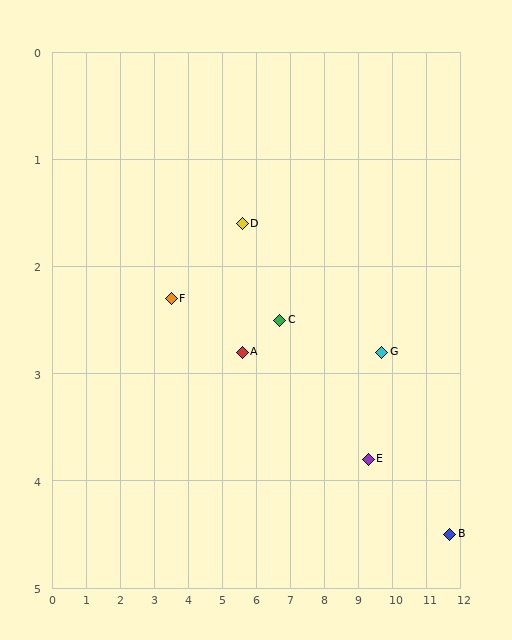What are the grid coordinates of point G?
Point G is at approximately (9.7, 2.8).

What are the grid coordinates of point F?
Point F is at approximately (3.5, 2.3).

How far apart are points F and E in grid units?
Points F and E are about 6.0 grid units apart.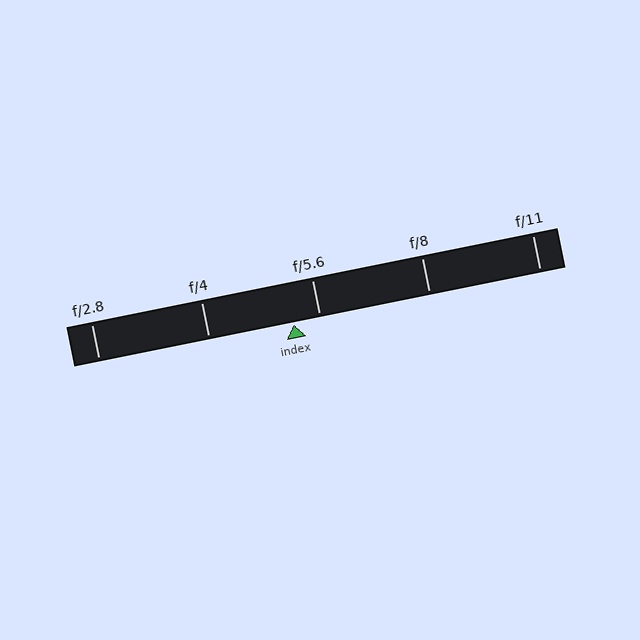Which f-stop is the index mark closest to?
The index mark is closest to f/5.6.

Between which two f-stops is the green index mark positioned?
The index mark is between f/4 and f/5.6.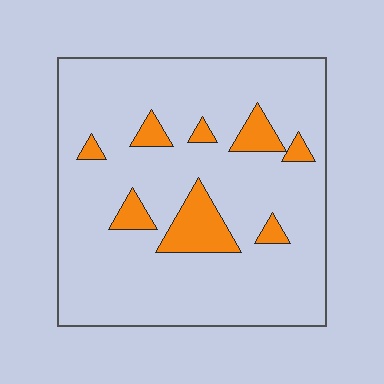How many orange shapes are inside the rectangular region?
8.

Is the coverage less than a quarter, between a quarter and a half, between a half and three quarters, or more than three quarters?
Less than a quarter.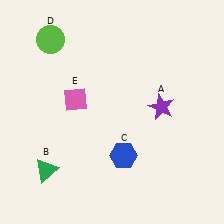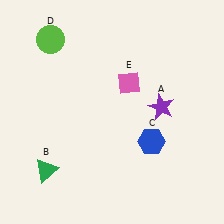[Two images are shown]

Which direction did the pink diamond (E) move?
The pink diamond (E) moved right.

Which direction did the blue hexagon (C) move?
The blue hexagon (C) moved right.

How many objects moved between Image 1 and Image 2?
2 objects moved between the two images.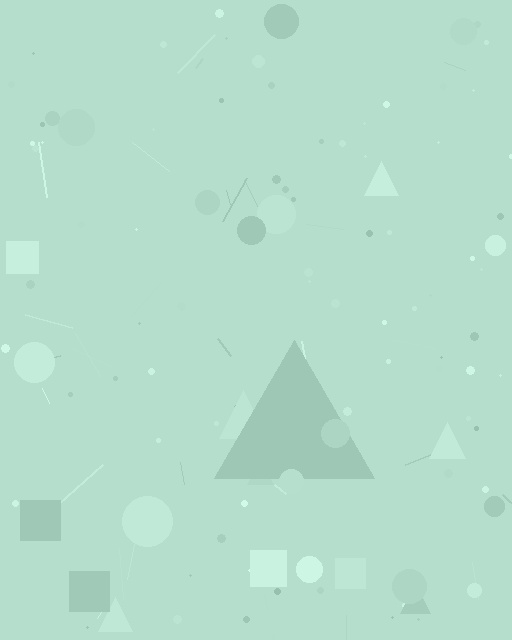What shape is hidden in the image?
A triangle is hidden in the image.